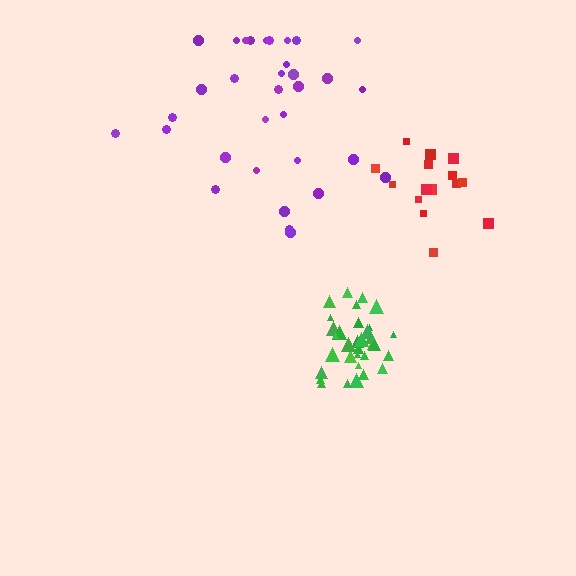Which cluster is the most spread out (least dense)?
Purple.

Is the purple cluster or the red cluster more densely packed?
Red.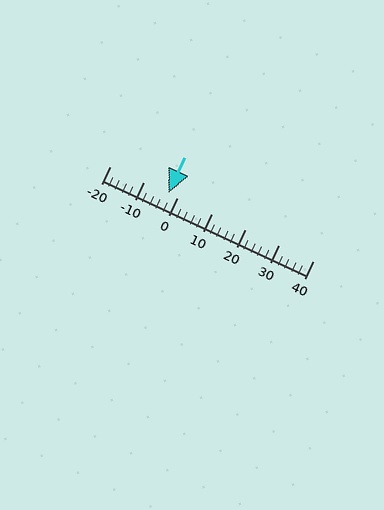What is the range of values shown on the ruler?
The ruler shows values from -20 to 40.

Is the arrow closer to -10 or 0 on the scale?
The arrow is closer to 0.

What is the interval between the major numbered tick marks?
The major tick marks are spaced 10 units apart.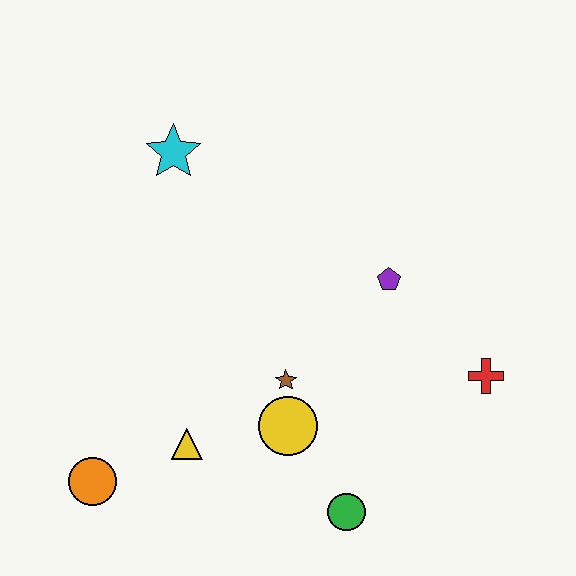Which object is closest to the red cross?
The purple pentagon is closest to the red cross.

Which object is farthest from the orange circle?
The red cross is farthest from the orange circle.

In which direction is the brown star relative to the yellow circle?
The brown star is above the yellow circle.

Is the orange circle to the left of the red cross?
Yes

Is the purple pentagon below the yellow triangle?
No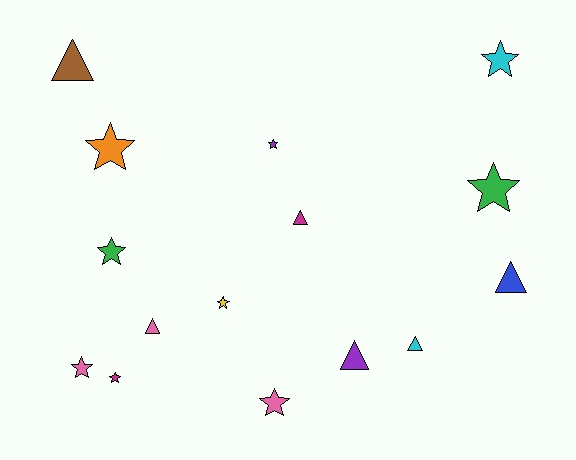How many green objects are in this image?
There are 2 green objects.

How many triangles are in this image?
There are 6 triangles.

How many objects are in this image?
There are 15 objects.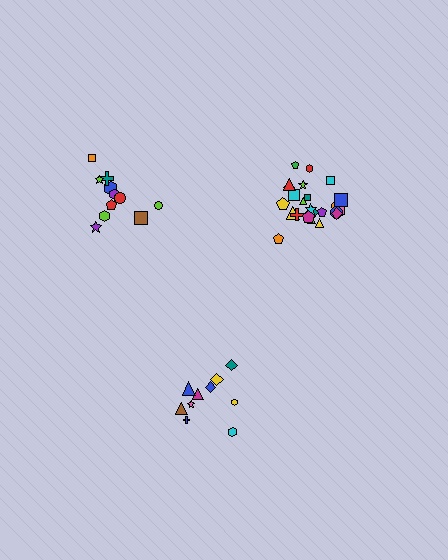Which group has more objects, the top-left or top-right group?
The top-right group.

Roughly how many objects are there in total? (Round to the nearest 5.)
Roughly 45 objects in total.